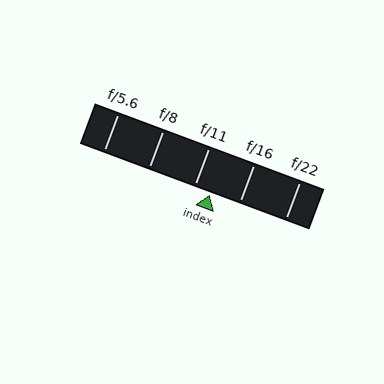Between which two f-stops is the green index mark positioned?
The index mark is between f/11 and f/16.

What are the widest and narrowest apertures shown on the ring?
The widest aperture shown is f/5.6 and the narrowest is f/22.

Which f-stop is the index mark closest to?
The index mark is closest to f/11.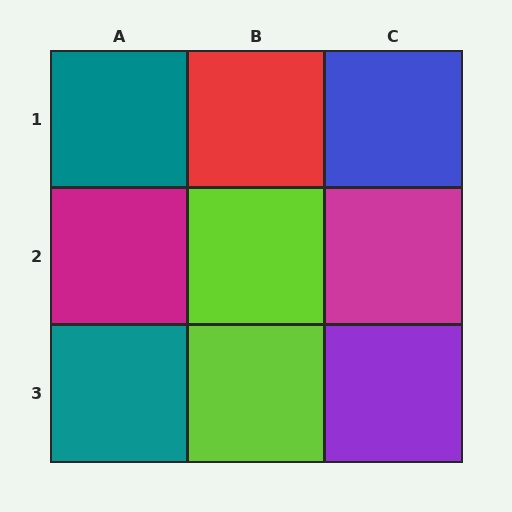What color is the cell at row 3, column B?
Lime.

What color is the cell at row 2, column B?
Lime.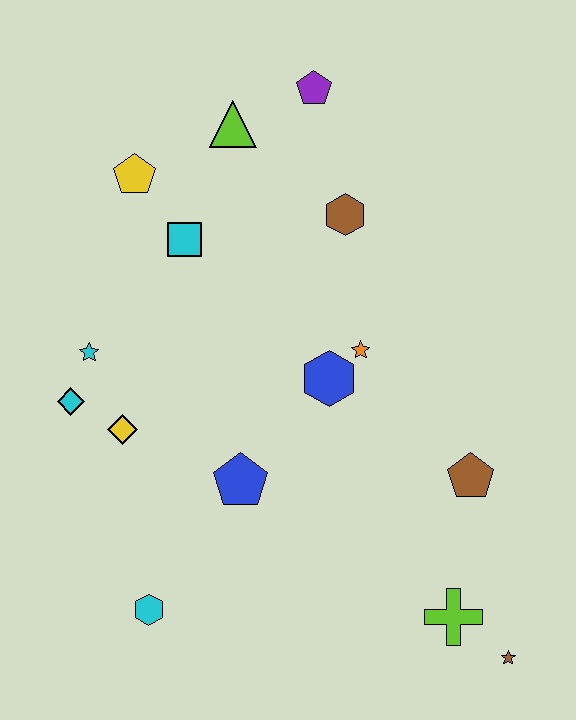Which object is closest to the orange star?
The blue hexagon is closest to the orange star.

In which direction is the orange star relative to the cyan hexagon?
The orange star is above the cyan hexagon.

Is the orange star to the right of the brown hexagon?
Yes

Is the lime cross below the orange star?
Yes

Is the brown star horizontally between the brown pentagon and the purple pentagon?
No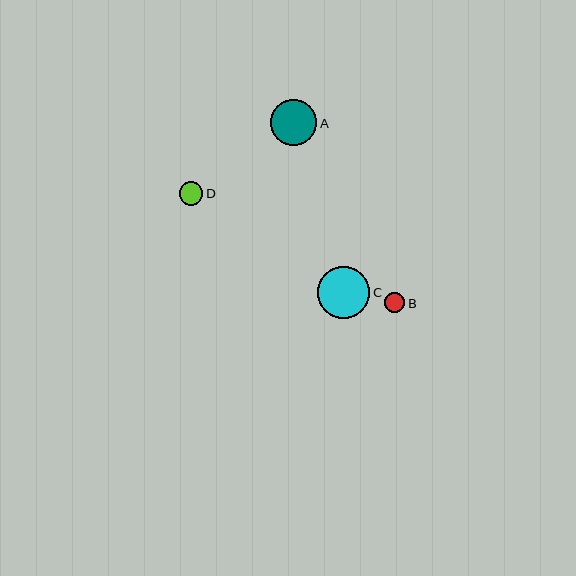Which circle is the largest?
Circle C is the largest with a size of approximately 52 pixels.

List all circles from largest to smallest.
From largest to smallest: C, A, D, B.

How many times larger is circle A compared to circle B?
Circle A is approximately 2.3 times the size of circle B.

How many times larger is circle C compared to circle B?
Circle C is approximately 2.5 times the size of circle B.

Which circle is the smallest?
Circle B is the smallest with a size of approximately 21 pixels.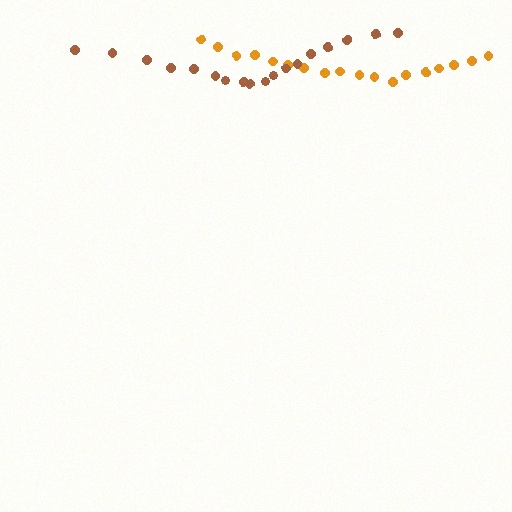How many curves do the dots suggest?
There are 2 distinct paths.